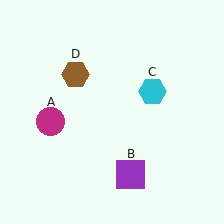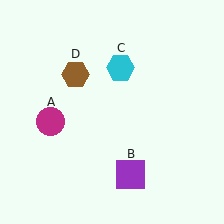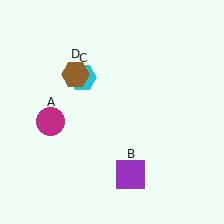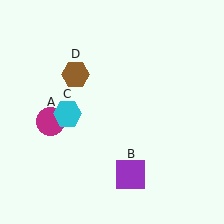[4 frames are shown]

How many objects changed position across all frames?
1 object changed position: cyan hexagon (object C).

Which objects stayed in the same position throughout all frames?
Magenta circle (object A) and purple square (object B) and brown hexagon (object D) remained stationary.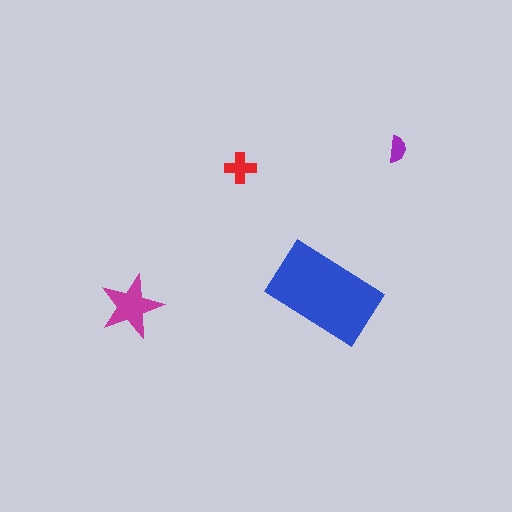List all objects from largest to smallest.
The blue rectangle, the magenta star, the red cross, the purple semicircle.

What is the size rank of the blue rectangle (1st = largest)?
1st.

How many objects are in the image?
There are 4 objects in the image.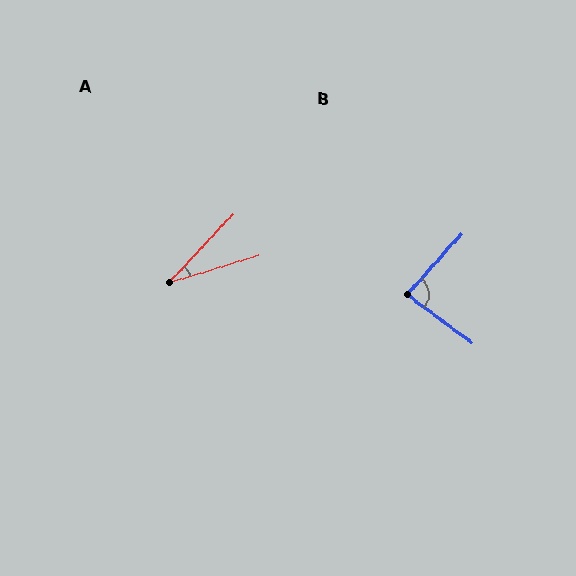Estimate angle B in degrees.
Approximately 85 degrees.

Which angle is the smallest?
A, at approximately 30 degrees.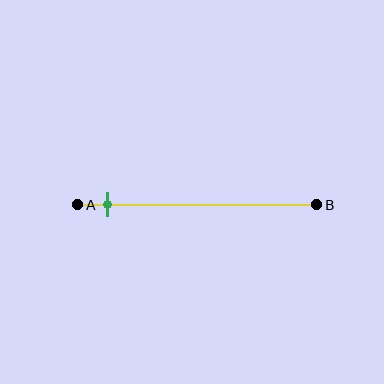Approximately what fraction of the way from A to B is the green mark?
The green mark is approximately 10% of the way from A to B.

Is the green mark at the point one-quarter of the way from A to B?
No, the mark is at about 10% from A, not at the 25% one-quarter point.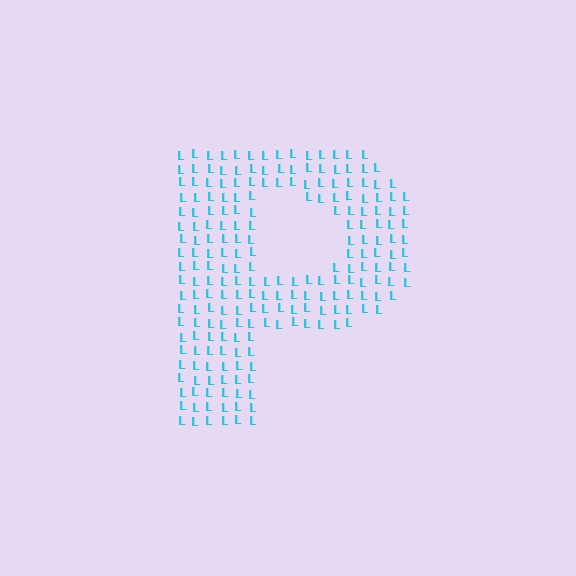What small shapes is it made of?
It is made of small letter L's.